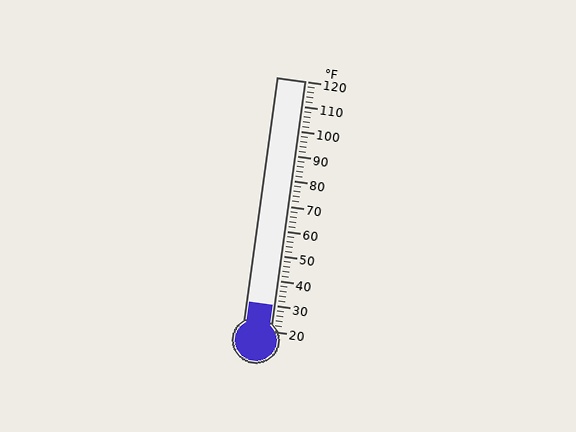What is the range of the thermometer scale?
The thermometer scale ranges from 20°F to 120°F.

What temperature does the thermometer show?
The thermometer shows approximately 30°F.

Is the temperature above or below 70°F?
The temperature is below 70°F.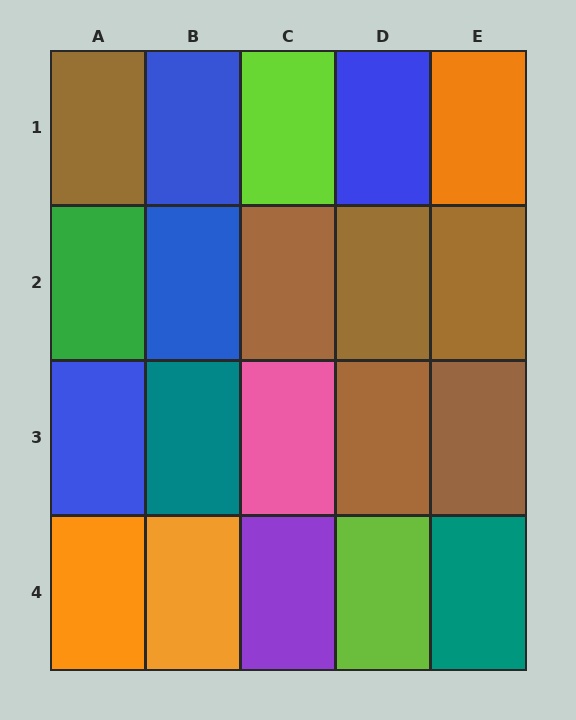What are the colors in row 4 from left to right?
Orange, orange, purple, lime, teal.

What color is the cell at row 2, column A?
Green.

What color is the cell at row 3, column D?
Brown.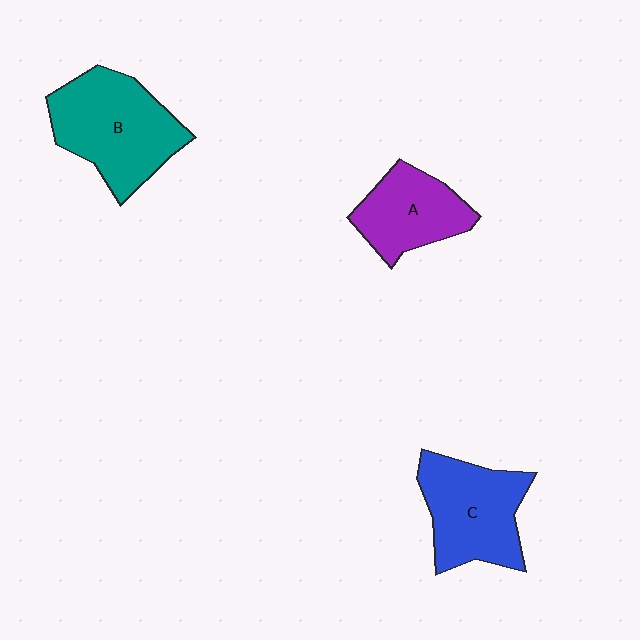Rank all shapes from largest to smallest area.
From largest to smallest: B (teal), C (blue), A (purple).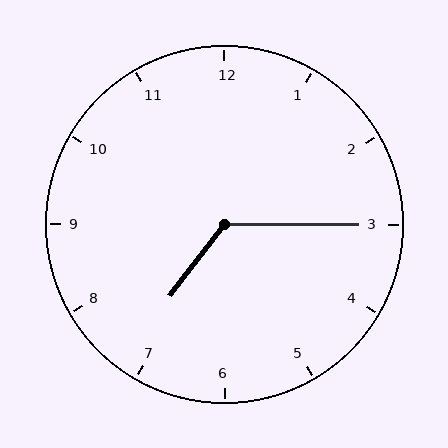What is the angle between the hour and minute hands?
Approximately 128 degrees.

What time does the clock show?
7:15.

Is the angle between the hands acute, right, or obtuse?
It is obtuse.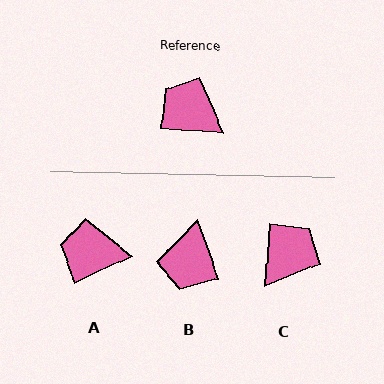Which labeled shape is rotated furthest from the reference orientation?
B, about 113 degrees away.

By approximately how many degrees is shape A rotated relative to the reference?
Approximately 28 degrees counter-clockwise.